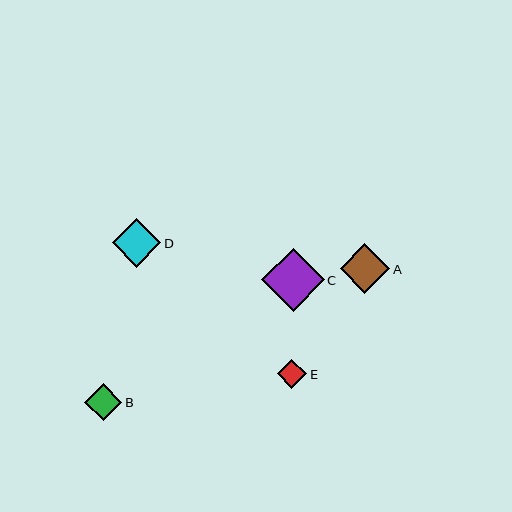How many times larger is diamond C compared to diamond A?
Diamond C is approximately 1.3 times the size of diamond A.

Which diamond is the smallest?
Diamond E is the smallest with a size of approximately 30 pixels.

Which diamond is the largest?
Diamond C is the largest with a size of approximately 62 pixels.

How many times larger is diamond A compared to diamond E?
Diamond A is approximately 1.7 times the size of diamond E.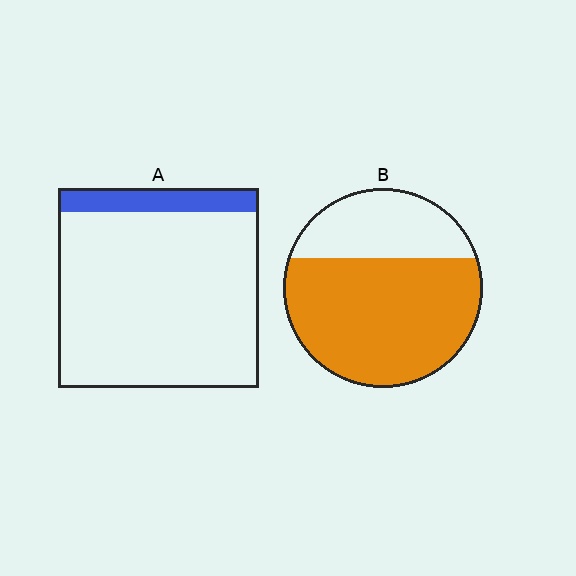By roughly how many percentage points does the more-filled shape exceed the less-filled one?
By roughly 55 percentage points (B over A).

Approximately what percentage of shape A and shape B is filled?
A is approximately 10% and B is approximately 70%.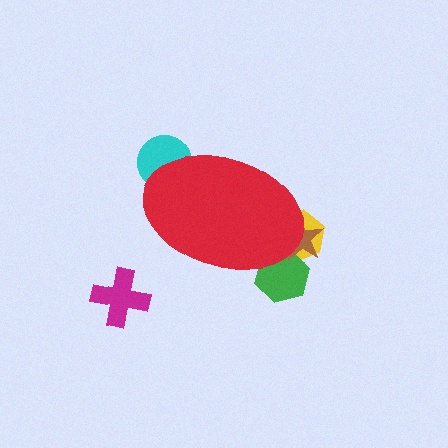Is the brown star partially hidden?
Yes, the brown star is partially hidden behind the red ellipse.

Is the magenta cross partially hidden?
No, the magenta cross is fully visible.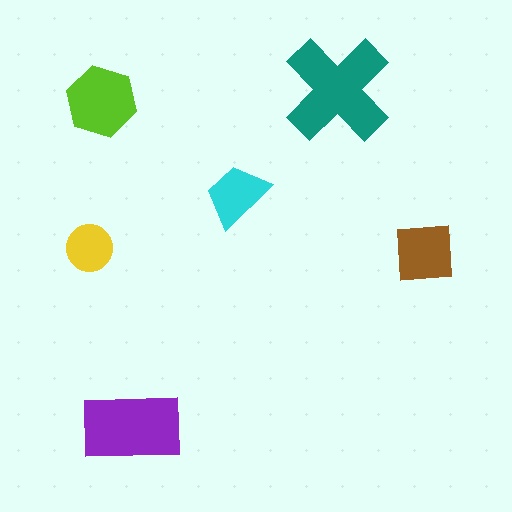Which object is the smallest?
The yellow circle.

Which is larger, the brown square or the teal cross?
The teal cross.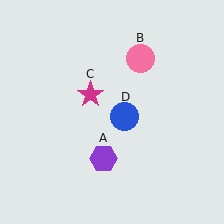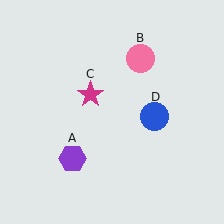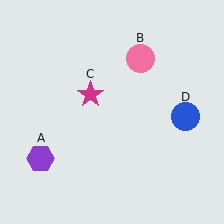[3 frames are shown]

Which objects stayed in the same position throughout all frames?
Pink circle (object B) and magenta star (object C) remained stationary.